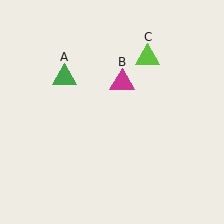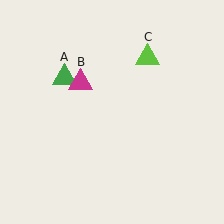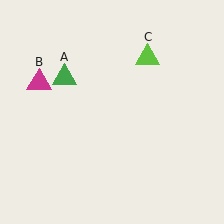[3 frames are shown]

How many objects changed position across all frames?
1 object changed position: magenta triangle (object B).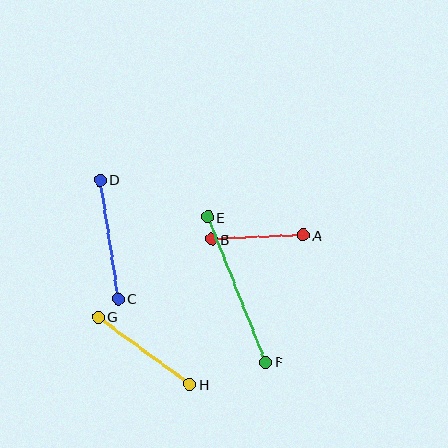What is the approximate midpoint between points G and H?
The midpoint is at approximately (144, 351) pixels.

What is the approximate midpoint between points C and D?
The midpoint is at approximately (109, 239) pixels.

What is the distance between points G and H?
The distance is approximately 114 pixels.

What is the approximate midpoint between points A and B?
The midpoint is at approximately (257, 237) pixels.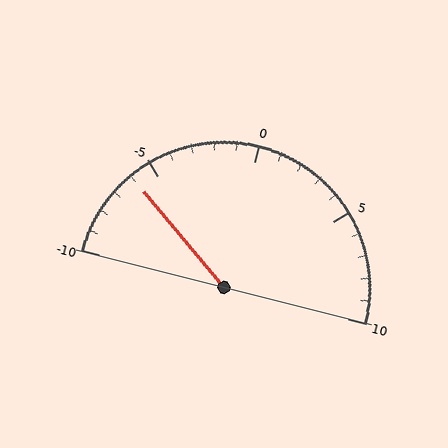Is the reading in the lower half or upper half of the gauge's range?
The reading is in the lower half of the range (-10 to 10).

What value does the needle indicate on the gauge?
The needle indicates approximately -6.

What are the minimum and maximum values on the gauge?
The gauge ranges from -10 to 10.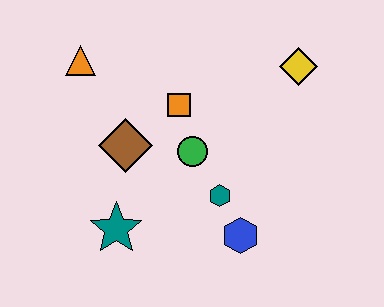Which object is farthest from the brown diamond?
The yellow diamond is farthest from the brown diamond.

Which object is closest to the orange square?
The green circle is closest to the orange square.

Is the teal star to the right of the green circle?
No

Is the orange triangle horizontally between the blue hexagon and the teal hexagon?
No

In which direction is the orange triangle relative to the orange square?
The orange triangle is to the left of the orange square.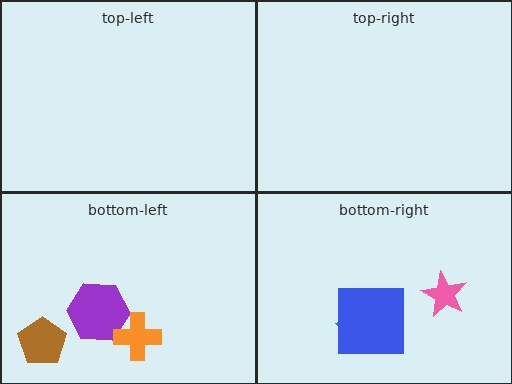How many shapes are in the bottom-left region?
3.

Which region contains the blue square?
The bottom-right region.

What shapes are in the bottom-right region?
The teal trapezoid, the blue square, the pink star.